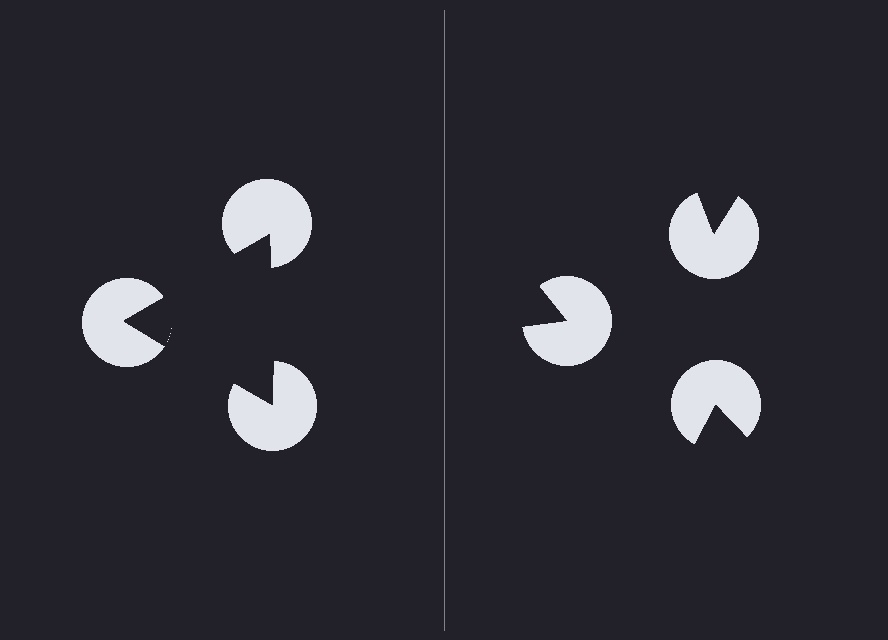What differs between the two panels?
The pac-man discs are positioned identically on both sides; only the wedge orientations differ. On the left they align to a triangle; on the right they are misaligned.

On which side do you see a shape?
An illusory triangle appears on the left side. On the right side the wedge cuts are rotated, so no coherent shape forms.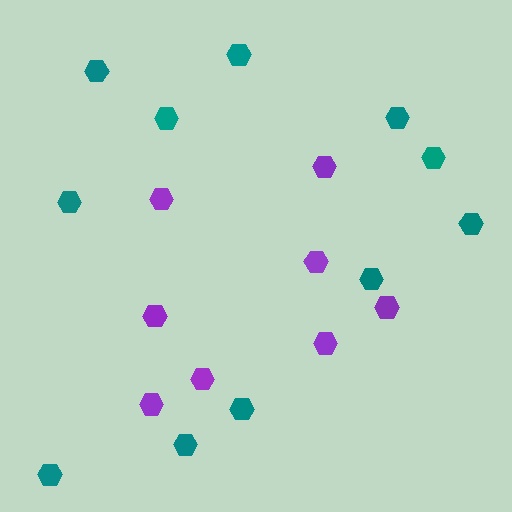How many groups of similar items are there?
There are 2 groups: one group of purple hexagons (8) and one group of teal hexagons (11).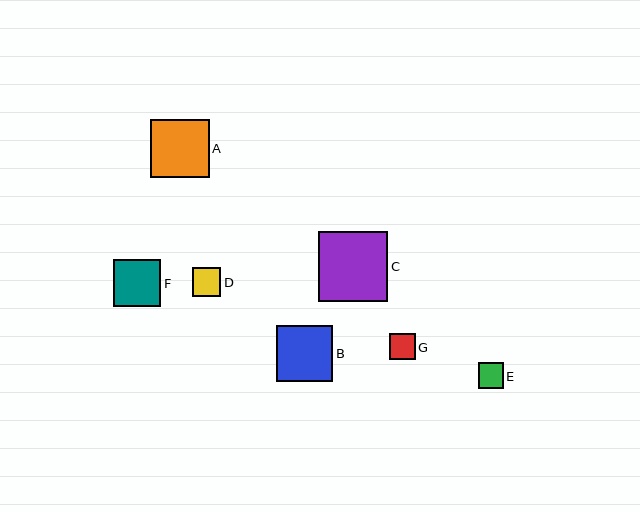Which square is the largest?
Square C is the largest with a size of approximately 70 pixels.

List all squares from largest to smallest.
From largest to smallest: C, A, B, F, D, G, E.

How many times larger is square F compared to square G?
Square F is approximately 1.8 times the size of square G.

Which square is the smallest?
Square E is the smallest with a size of approximately 25 pixels.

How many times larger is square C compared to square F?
Square C is approximately 1.5 times the size of square F.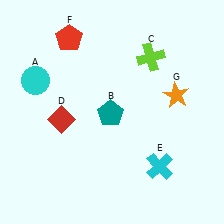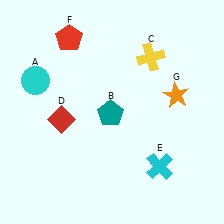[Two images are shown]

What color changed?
The cross (C) changed from lime in Image 1 to yellow in Image 2.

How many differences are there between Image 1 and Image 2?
There is 1 difference between the two images.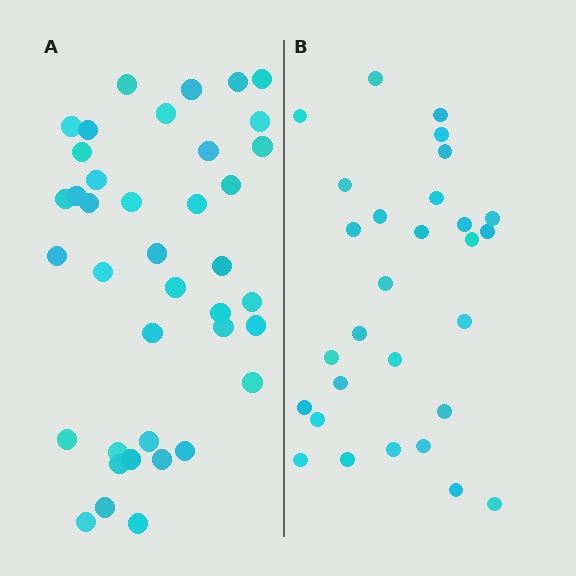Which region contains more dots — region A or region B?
Region A (the left region) has more dots.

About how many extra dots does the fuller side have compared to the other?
Region A has roughly 10 or so more dots than region B.